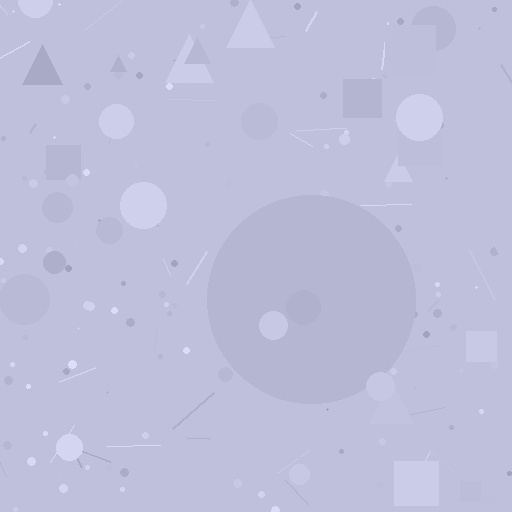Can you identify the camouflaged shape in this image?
The camouflaged shape is a circle.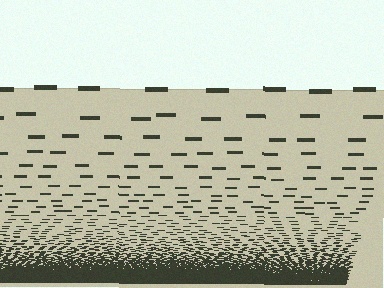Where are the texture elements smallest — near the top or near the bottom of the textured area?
Near the bottom.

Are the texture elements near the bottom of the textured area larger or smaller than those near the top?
Smaller. The gradient is inverted — elements near the bottom are smaller and denser.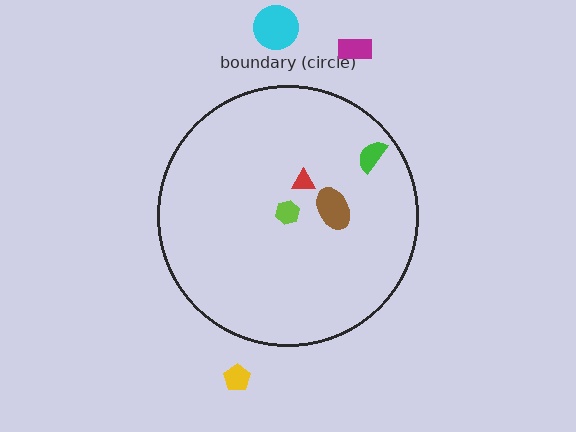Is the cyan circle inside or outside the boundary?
Outside.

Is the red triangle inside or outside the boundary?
Inside.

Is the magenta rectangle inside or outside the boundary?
Outside.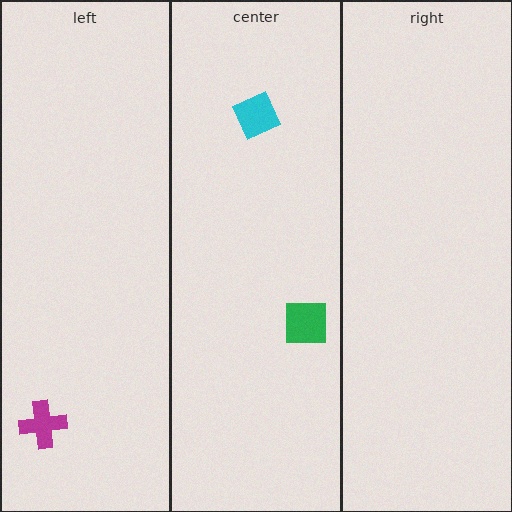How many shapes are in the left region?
1.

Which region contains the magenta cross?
The left region.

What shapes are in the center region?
The cyan square, the green square.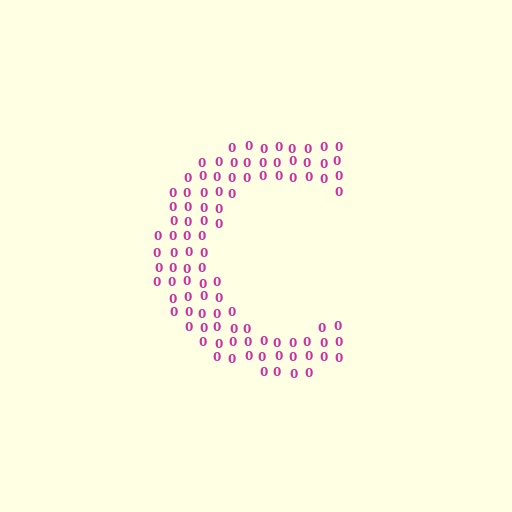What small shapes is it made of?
It is made of small digit 0's.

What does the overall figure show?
The overall figure shows the letter C.